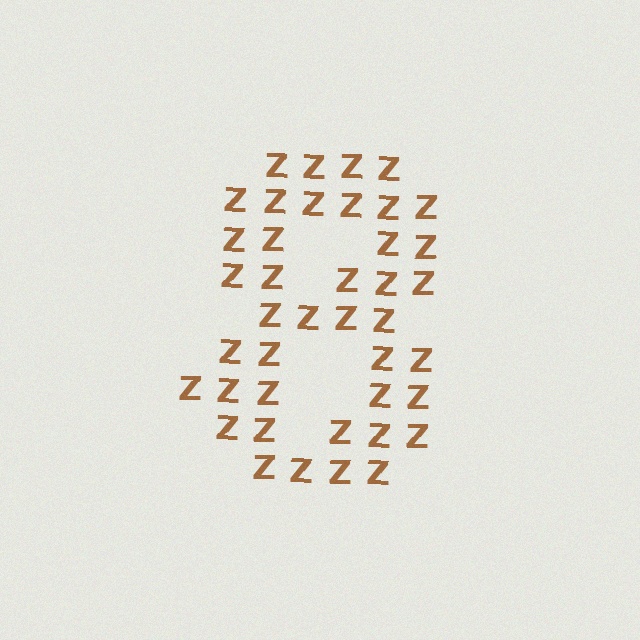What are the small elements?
The small elements are letter Z's.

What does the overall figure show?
The overall figure shows the digit 8.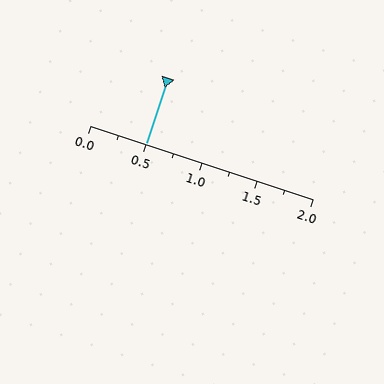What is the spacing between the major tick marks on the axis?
The major ticks are spaced 0.5 apart.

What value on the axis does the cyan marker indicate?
The marker indicates approximately 0.5.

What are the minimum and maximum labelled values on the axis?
The axis runs from 0.0 to 2.0.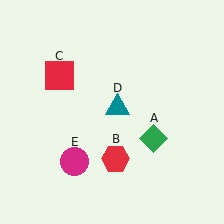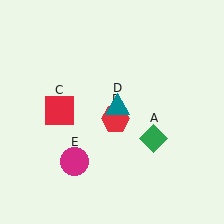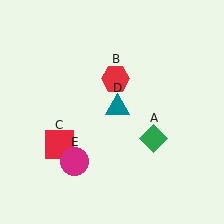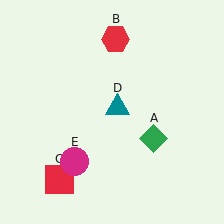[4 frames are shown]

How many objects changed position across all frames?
2 objects changed position: red hexagon (object B), red square (object C).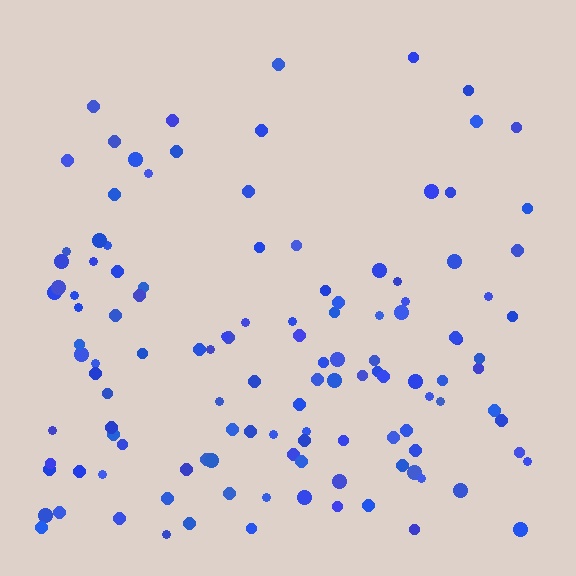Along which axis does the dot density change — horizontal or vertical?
Vertical.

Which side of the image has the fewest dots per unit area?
The top.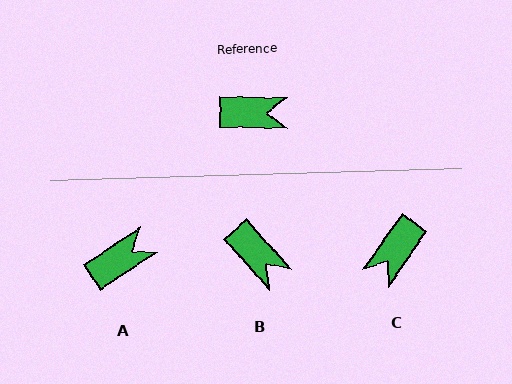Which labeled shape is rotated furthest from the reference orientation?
C, about 124 degrees away.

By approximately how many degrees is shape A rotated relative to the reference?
Approximately 34 degrees counter-clockwise.